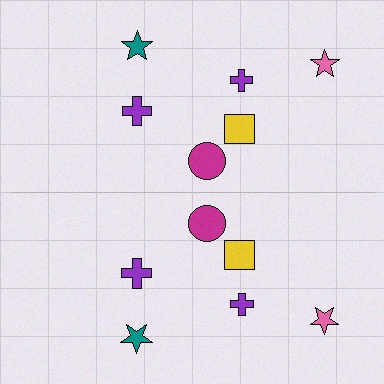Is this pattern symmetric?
Yes, this pattern has bilateral (reflection) symmetry.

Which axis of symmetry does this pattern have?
The pattern has a horizontal axis of symmetry running through the center of the image.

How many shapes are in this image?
There are 12 shapes in this image.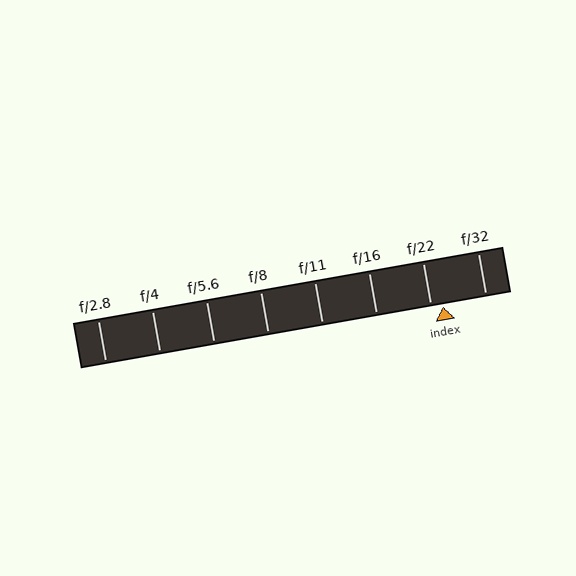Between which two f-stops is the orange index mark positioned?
The index mark is between f/22 and f/32.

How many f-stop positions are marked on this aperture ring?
There are 8 f-stop positions marked.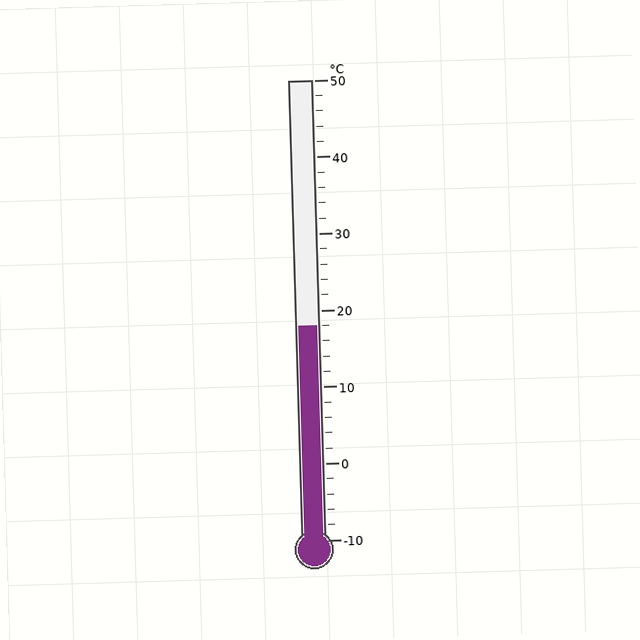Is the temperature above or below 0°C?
The temperature is above 0°C.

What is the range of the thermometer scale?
The thermometer scale ranges from -10°C to 50°C.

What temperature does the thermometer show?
The thermometer shows approximately 18°C.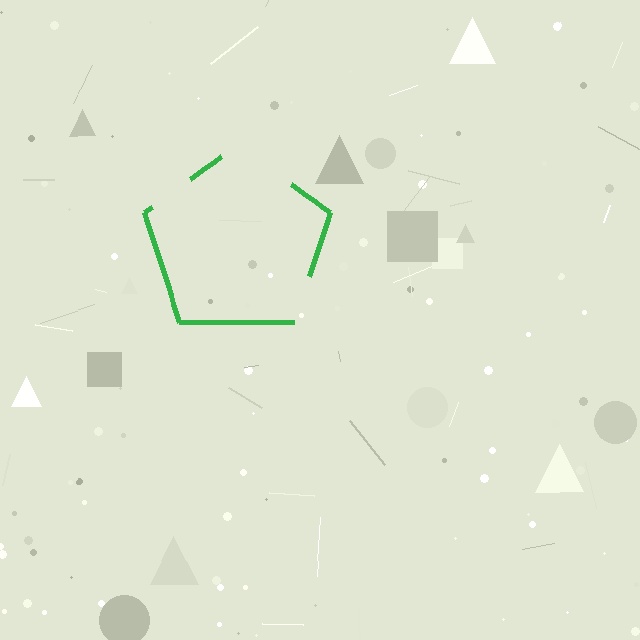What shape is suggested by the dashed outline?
The dashed outline suggests a pentagon.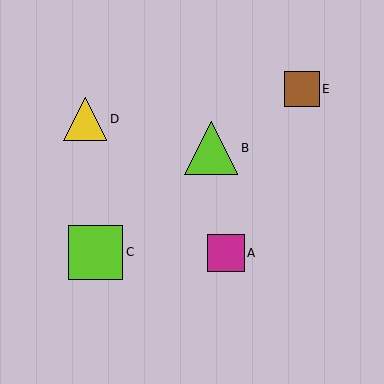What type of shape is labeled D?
Shape D is a yellow triangle.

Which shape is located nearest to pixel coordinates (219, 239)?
The magenta square (labeled A) at (226, 253) is nearest to that location.